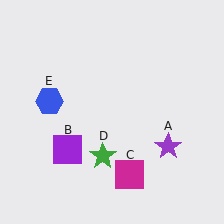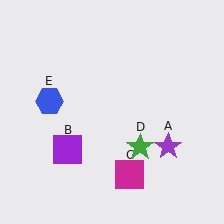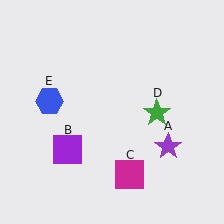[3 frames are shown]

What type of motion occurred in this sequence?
The green star (object D) rotated counterclockwise around the center of the scene.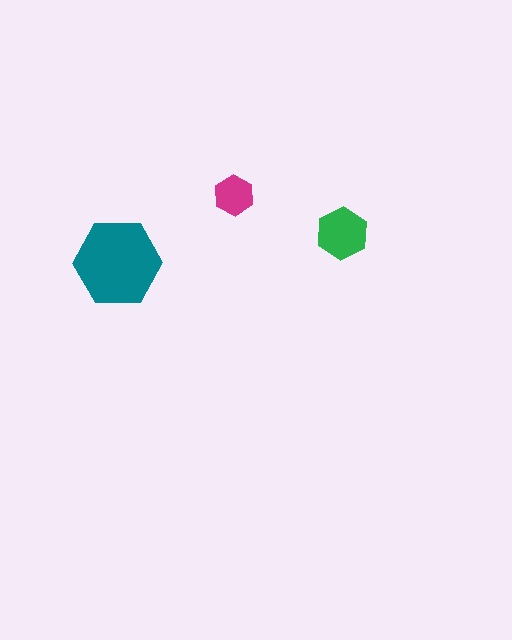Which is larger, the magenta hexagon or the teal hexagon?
The teal one.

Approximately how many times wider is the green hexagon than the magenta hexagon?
About 1.5 times wider.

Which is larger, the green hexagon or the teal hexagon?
The teal one.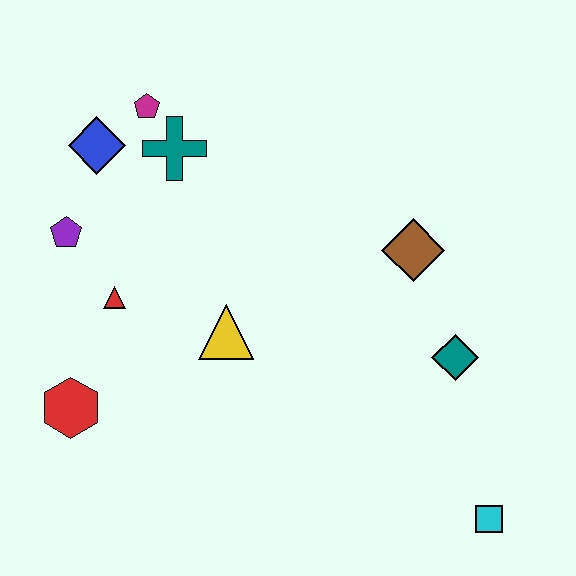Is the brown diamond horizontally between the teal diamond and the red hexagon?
Yes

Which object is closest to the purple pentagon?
The red triangle is closest to the purple pentagon.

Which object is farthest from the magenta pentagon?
The cyan square is farthest from the magenta pentagon.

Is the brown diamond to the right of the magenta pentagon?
Yes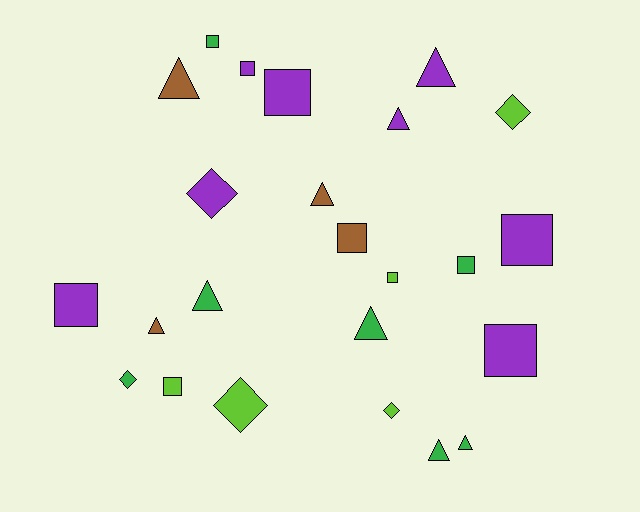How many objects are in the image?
There are 24 objects.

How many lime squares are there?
There are 2 lime squares.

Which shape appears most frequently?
Square, with 10 objects.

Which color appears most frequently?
Purple, with 8 objects.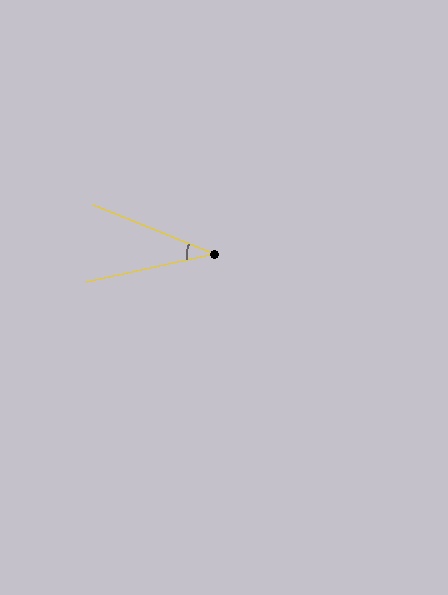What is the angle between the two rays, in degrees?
Approximately 34 degrees.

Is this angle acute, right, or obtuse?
It is acute.